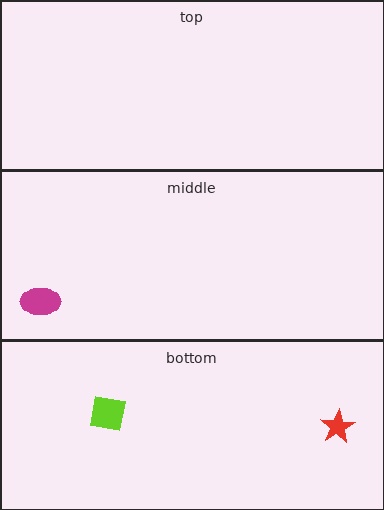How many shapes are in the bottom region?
2.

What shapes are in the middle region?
The magenta ellipse.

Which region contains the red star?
The bottom region.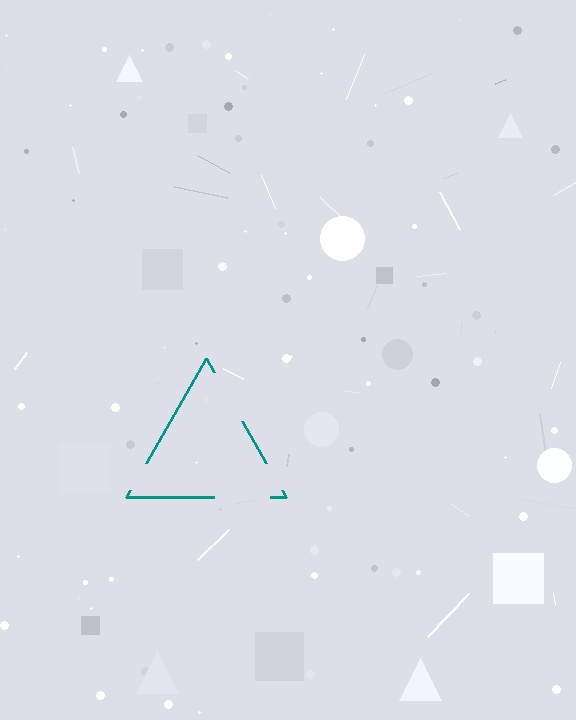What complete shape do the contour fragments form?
The contour fragments form a triangle.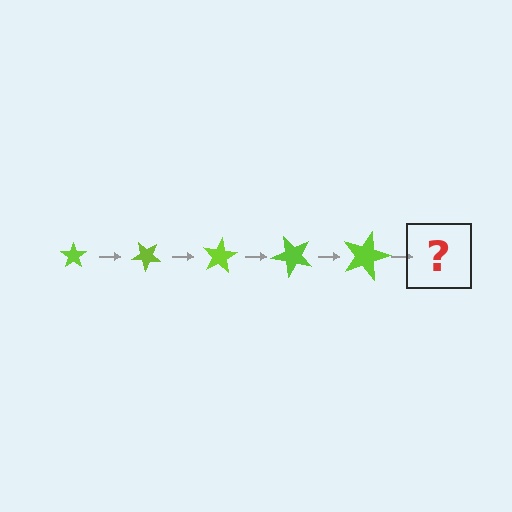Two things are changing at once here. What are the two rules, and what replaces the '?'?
The two rules are that the star grows larger each step and it rotates 40 degrees each step. The '?' should be a star, larger than the previous one and rotated 200 degrees from the start.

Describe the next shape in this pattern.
It should be a star, larger than the previous one and rotated 200 degrees from the start.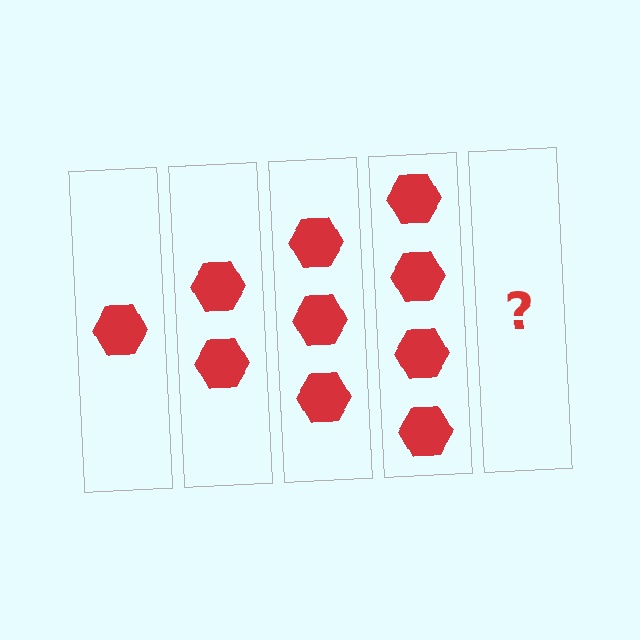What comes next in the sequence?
The next element should be 5 hexagons.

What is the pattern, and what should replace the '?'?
The pattern is that each step adds one more hexagon. The '?' should be 5 hexagons.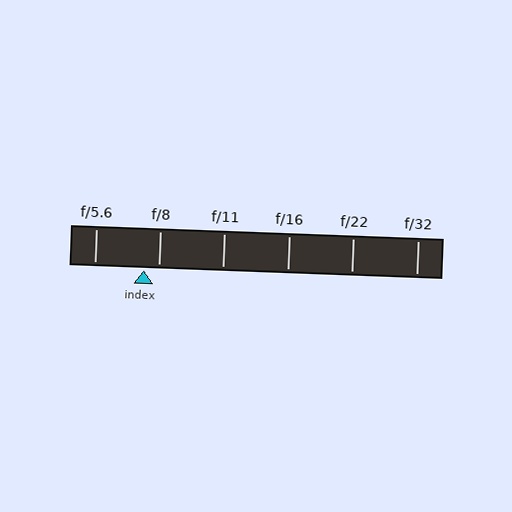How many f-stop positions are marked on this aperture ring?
There are 6 f-stop positions marked.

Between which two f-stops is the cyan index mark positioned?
The index mark is between f/5.6 and f/8.